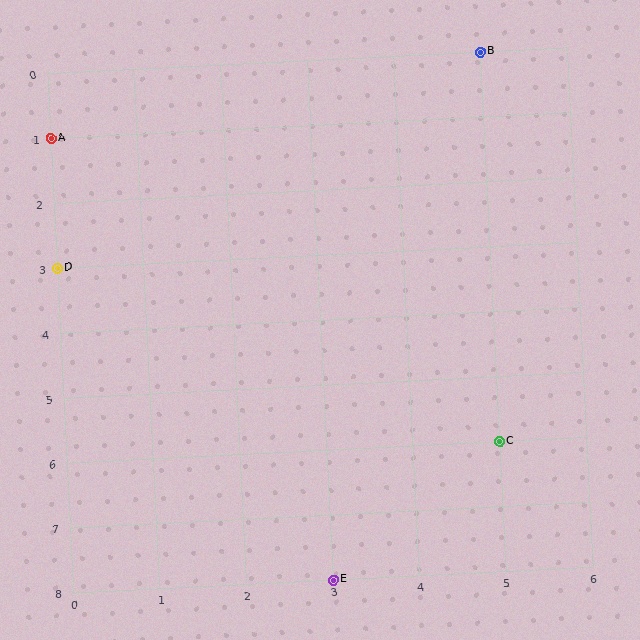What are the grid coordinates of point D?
Point D is at grid coordinates (0, 3).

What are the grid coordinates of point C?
Point C is at grid coordinates (5, 6).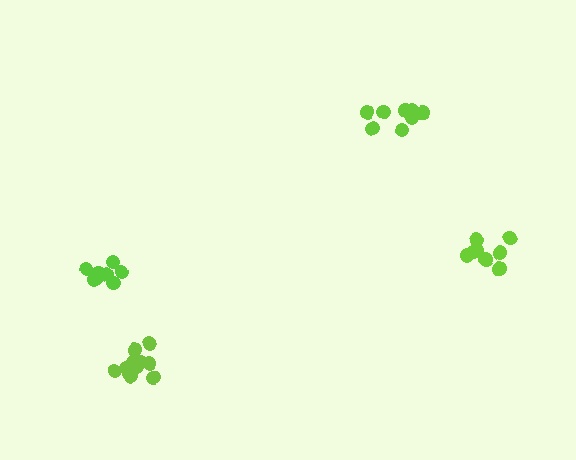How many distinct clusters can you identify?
There are 4 distinct clusters.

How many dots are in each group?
Group 1: 8 dots, Group 2: 8 dots, Group 3: 11 dots, Group 4: 9 dots (36 total).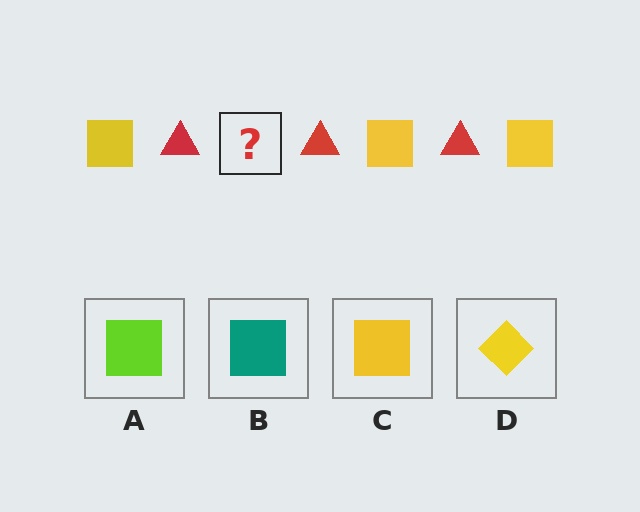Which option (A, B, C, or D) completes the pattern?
C.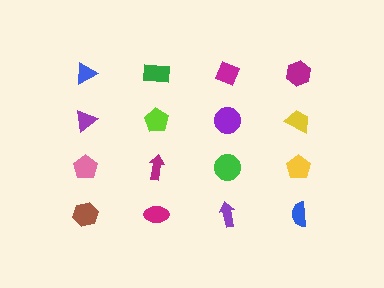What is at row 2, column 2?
A lime pentagon.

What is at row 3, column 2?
A magenta arrow.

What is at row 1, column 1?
A blue triangle.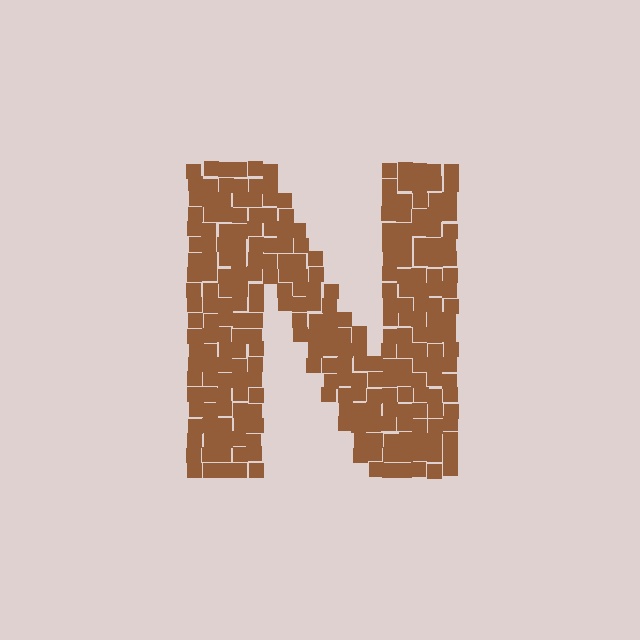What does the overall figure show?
The overall figure shows the letter N.